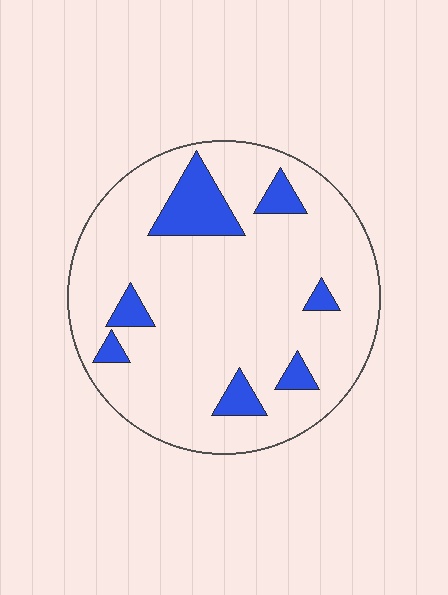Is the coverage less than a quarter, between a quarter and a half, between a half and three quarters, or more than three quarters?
Less than a quarter.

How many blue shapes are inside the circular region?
7.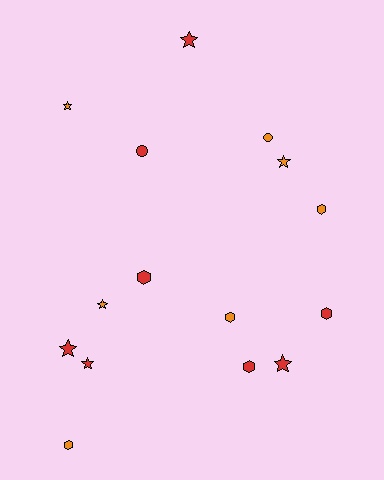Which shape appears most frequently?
Star, with 7 objects.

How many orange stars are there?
There are 3 orange stars.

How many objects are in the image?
There are 15 objects.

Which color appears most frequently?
Red, with 8 objects.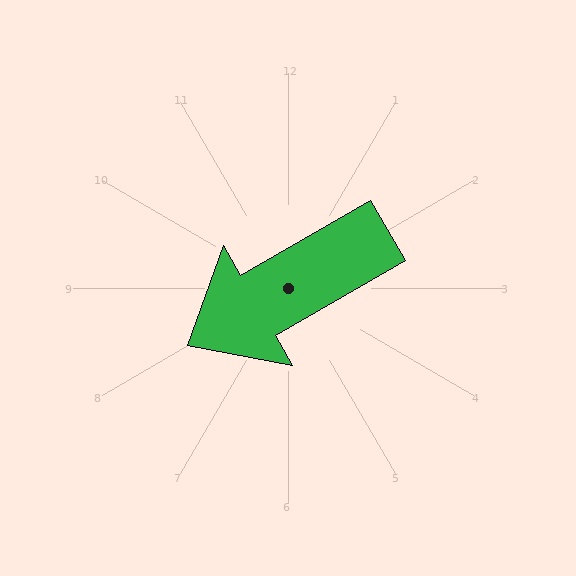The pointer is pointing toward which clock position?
Roughly 8 o'clock.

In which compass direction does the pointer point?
Southwest.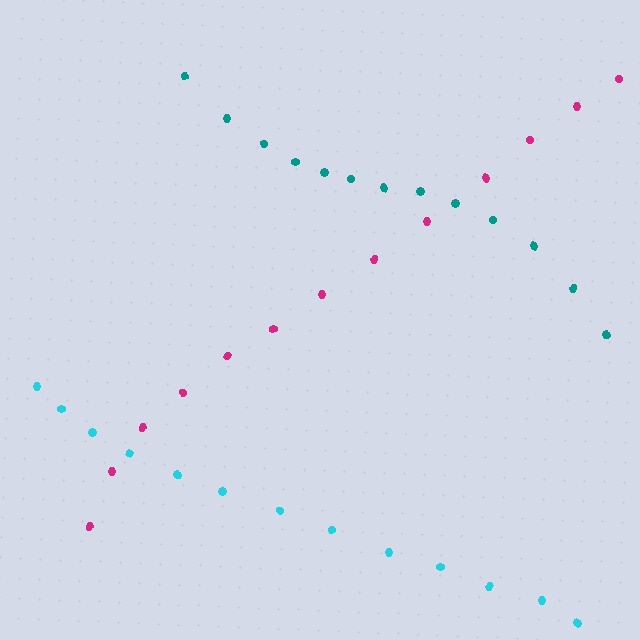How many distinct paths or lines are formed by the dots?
There are 3 distinct paths.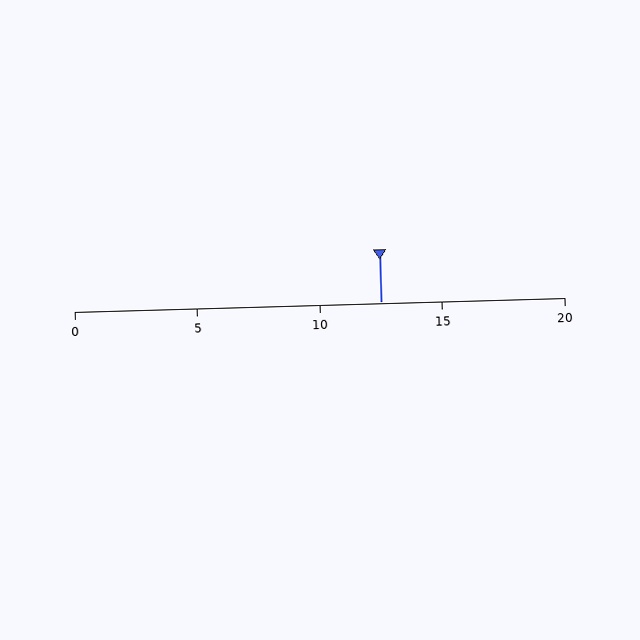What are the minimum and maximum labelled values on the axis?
The axis runs from 0 to 20.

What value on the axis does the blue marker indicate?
The marker indicates approximately 12.5.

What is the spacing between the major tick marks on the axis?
The major ticks are spaced 5 apart.